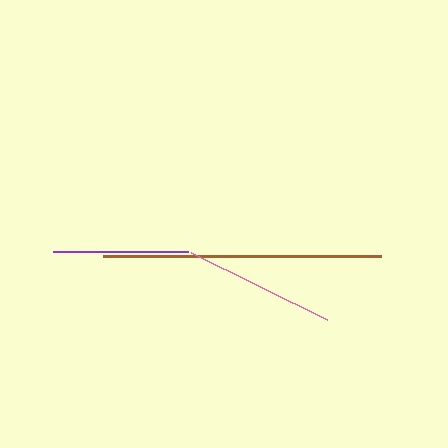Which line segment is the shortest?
The purple line is the shortest at approximately 135 pixels.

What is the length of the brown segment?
The brown segment is approximately 278 pixels long.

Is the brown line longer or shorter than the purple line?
The brown line is longer than the purple line.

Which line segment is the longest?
The brown line is the longest at approximately 278 pixels.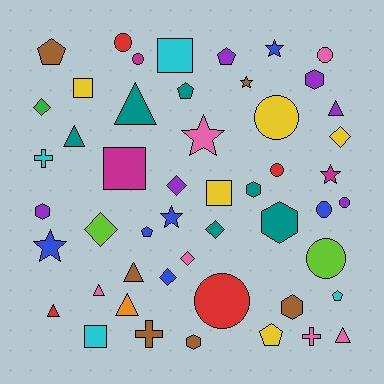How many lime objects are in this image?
There are 2 lime objects.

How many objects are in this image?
There are 50 objects.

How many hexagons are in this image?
There are 6 hexagons.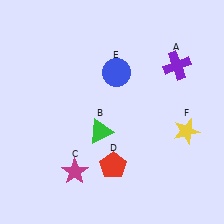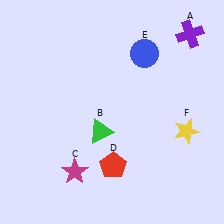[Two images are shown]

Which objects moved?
The objects that moved are: the purple cross (A), the blue circle (E).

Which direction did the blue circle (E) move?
The blue circle (E) moved right.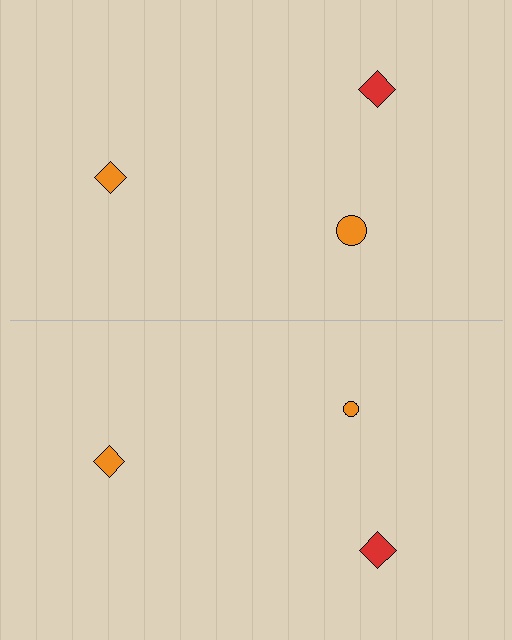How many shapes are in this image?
There are 6 shapes in this image.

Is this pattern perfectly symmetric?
No, the pattern is not perfectly symmetric. The orange circle on the bottom side has a different size than its mirror counterpart.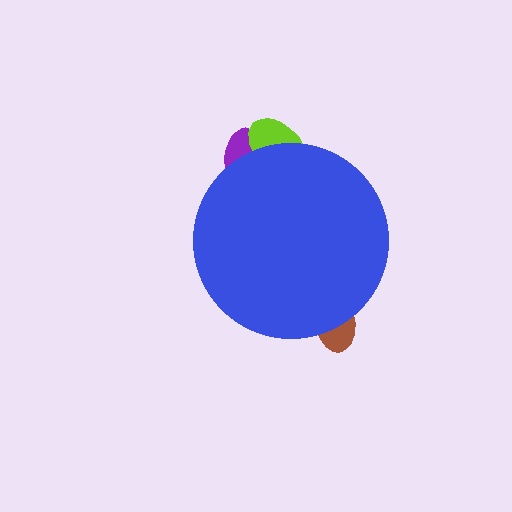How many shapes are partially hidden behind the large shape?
3 shapes are partially hidden.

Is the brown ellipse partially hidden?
Yes, the brown ellipse is partially hidden behind the blue circle.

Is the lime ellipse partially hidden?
Yes, the lime ellipse is partially hidden behind the blue circle.